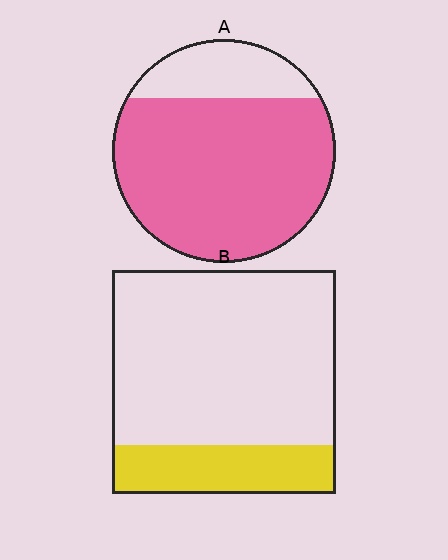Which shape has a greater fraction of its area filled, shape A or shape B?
Shape A.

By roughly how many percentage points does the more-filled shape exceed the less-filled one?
By roughly 55 percentage points (A over B).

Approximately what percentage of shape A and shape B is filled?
A is approximately 80% and B is approximately 20%.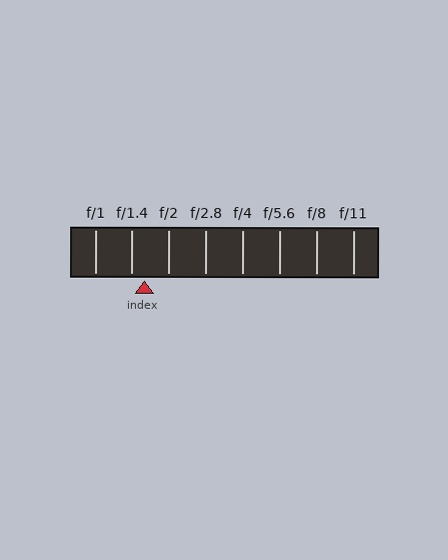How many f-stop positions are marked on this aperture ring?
There are 8 f-stop positions marked.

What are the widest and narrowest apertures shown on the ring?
The widest aperture shown is f/1 and the narrowest is f/11.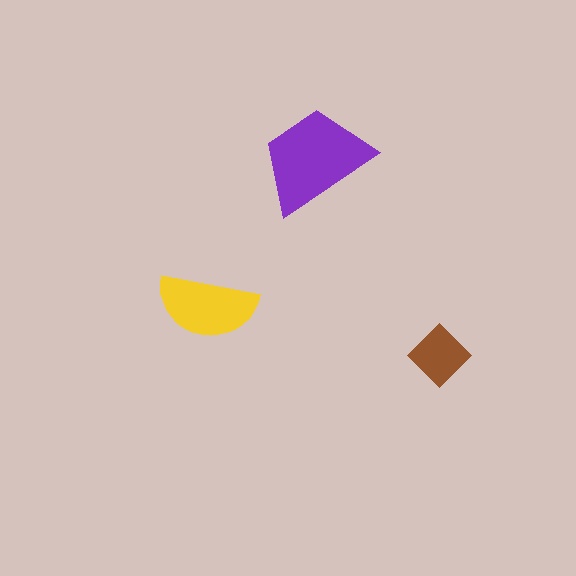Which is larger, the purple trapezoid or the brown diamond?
The purple trapezoid.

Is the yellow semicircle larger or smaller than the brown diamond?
Larger.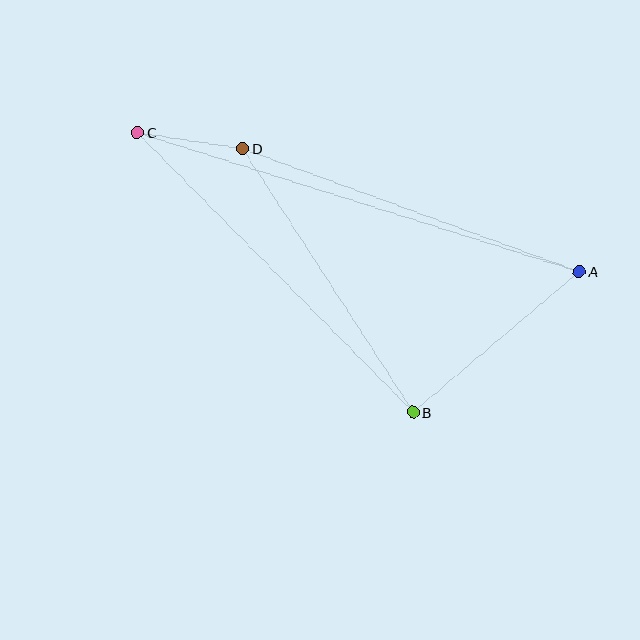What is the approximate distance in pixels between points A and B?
The distance between A and B is approximately 218 pixels.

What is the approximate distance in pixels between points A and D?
The distance between A and D is approximately 358 pixels.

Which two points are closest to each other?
Points C and D are closest to each other.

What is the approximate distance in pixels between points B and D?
The distance between B and D is approximately 314 pixels.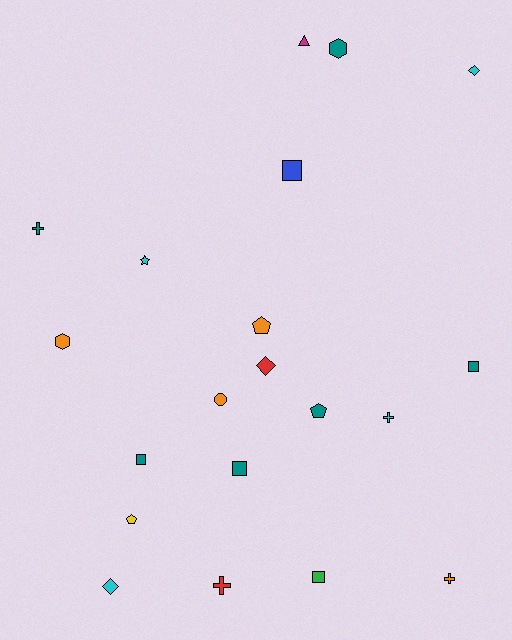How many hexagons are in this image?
There are 2 hexagons.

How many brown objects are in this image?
There are no brown objects.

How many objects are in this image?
There are 20 objects.